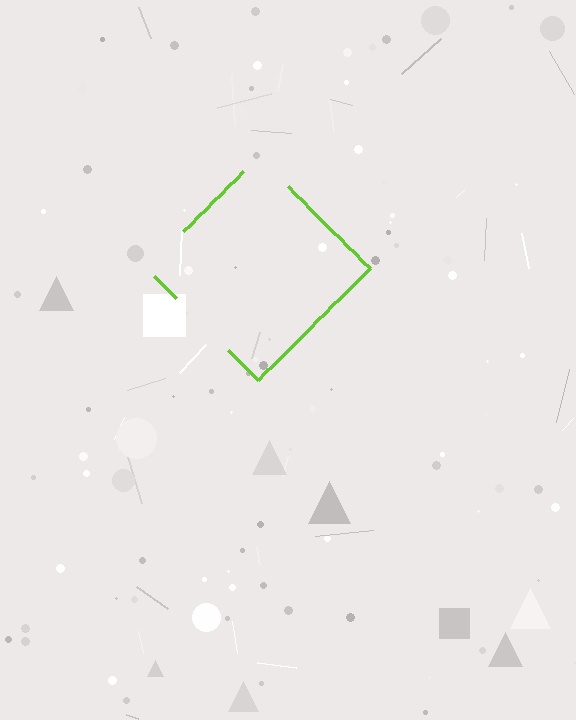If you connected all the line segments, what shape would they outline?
They would outline a diamond.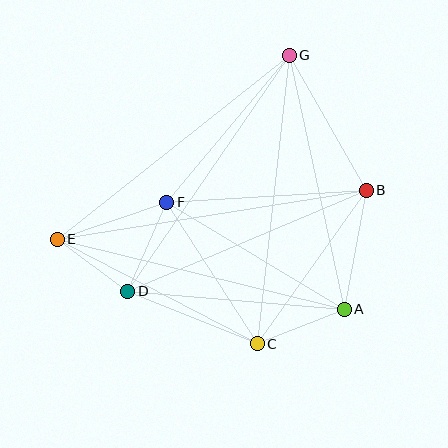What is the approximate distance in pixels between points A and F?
The distance between A and F is approximately 207 pixels.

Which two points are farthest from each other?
Points B and E are farthest from each other.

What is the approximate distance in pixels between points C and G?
The distance between C and G is approximately 290 pixels.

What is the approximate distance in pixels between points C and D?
The distance between C and D is approximately 140 pixels.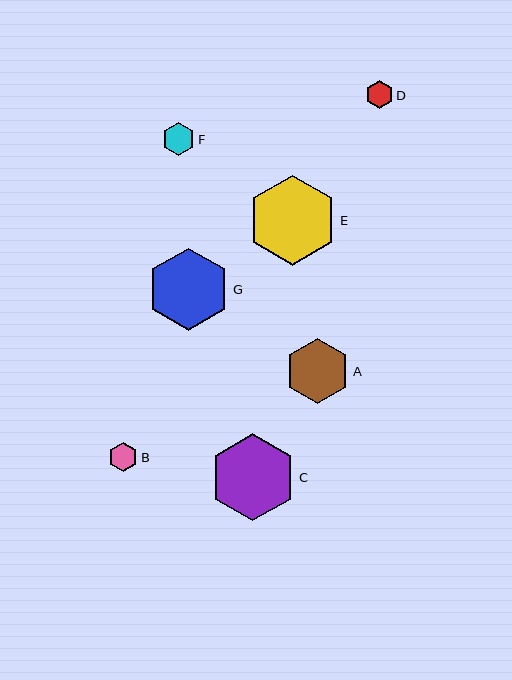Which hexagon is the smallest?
Hexagon D is the smallest with a size of approximately 28 pixels.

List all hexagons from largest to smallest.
From largest to smallest: E, C, G, A, F, B, D.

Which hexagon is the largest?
Hexagon E is the largest with a size of approximately 90 pixels.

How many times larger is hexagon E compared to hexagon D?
Hexagon E is approximately 3.2 times the size of hexagon D.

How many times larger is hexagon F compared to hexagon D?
Hexagon F is approximately 1.2 times the size of hexagon D.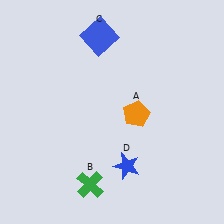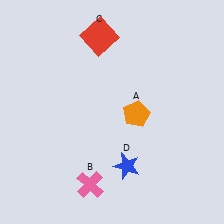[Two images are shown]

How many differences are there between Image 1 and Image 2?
There are 2 differences between the two images.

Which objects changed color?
B changed from green to pink. C changed from blue to red.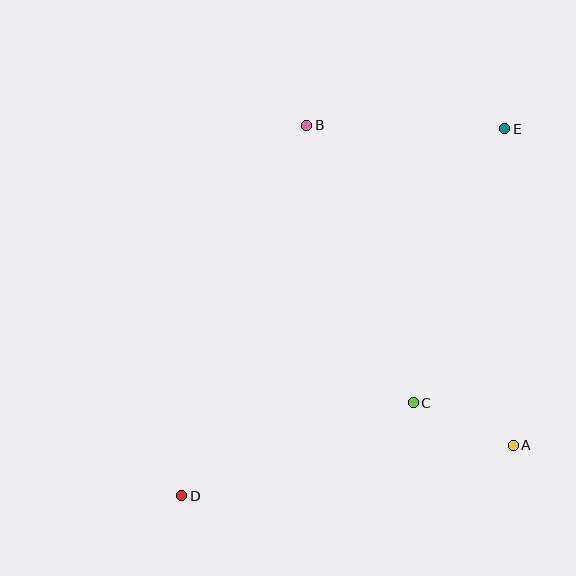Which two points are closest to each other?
Points A and C are closest to each other.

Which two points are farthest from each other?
Points D and E are farthest from each other.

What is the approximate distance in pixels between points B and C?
The distance between B and C is approximately 297 pixels.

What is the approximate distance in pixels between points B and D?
The distance between B and D is approximately 391 pixels.